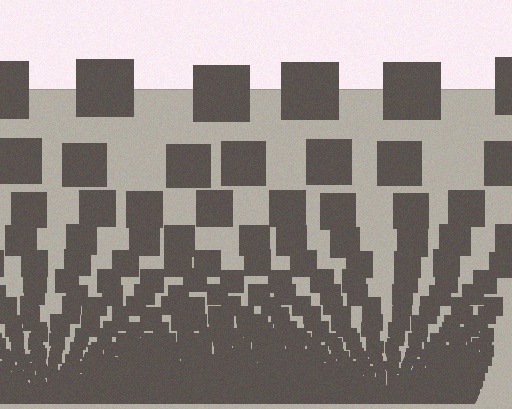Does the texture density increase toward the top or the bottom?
Density increases toward the bottom.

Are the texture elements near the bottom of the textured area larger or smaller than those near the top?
Smaller. The gradient is inverted — elements near the bottom are smaller and denser.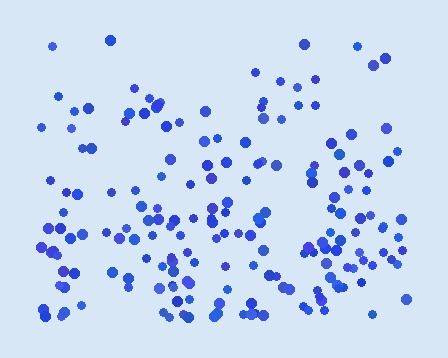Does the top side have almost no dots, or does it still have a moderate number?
Still a moderate number, just noticeably fewer than the bottom.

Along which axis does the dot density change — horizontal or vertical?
Vertical.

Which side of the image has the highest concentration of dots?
The bottom.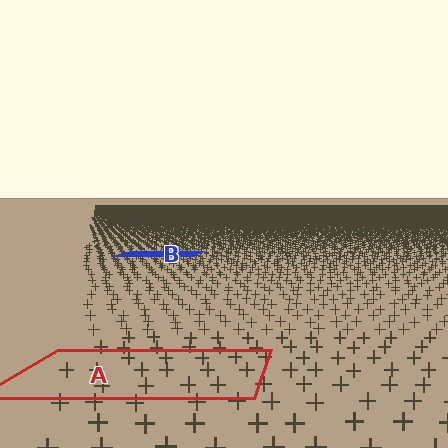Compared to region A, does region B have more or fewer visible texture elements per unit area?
Region B has more texture elements per unit area — they are packed more densely because it is farther away.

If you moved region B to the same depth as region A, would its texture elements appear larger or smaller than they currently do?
They would appear larger. At a closer depth, the same texture elements are projected at a bigger on-screen size.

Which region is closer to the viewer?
Region A is closer. The texture elements there are larger and more spread out.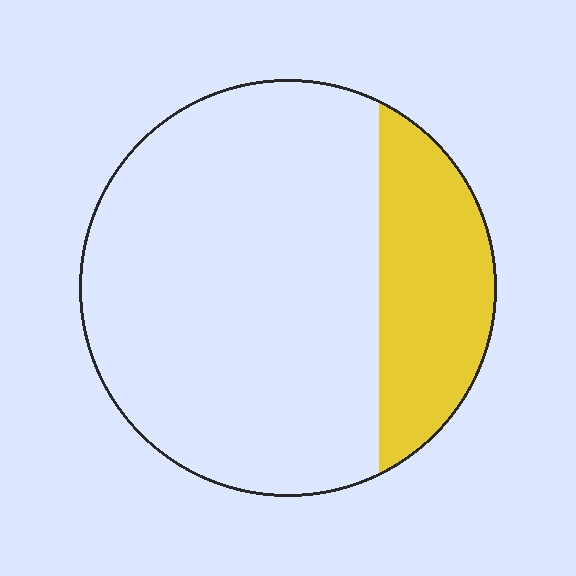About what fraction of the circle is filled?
About one quarter (1/4).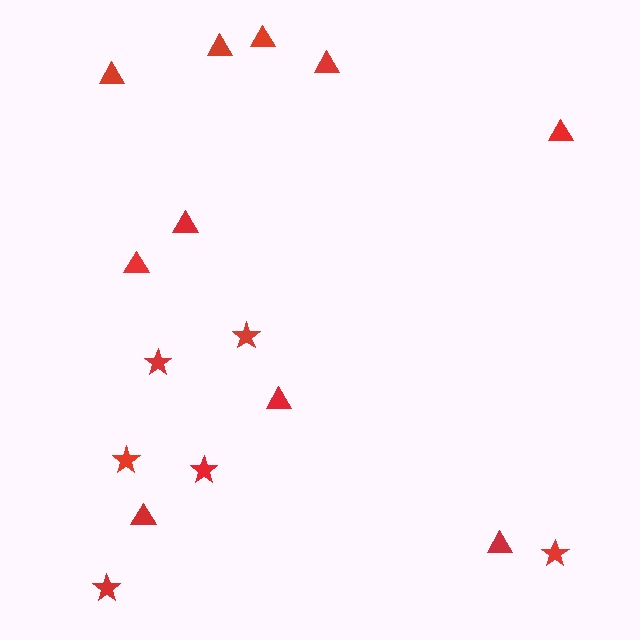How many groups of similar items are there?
There are 2 groups: one group of triangles (10) and one group of stars (6).